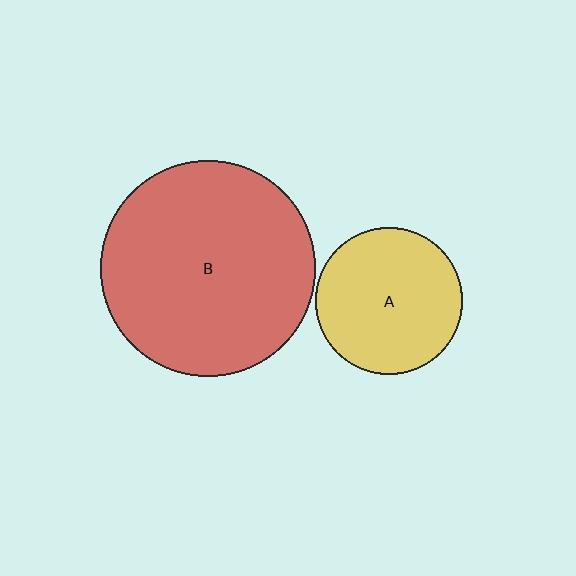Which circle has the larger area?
Circle B (red).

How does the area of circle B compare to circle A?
Approximately 2.2 times.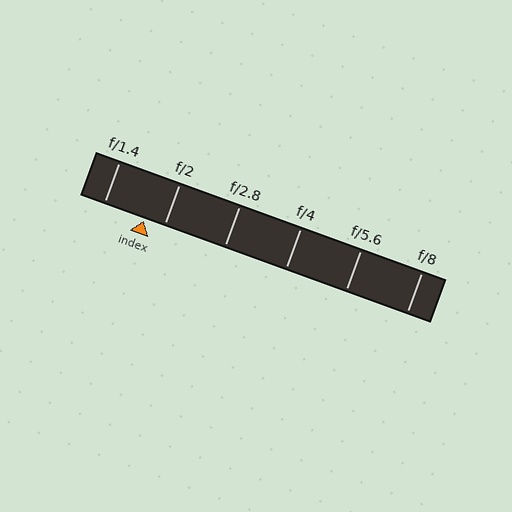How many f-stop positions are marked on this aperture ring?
There are 6 f-stop positions marked.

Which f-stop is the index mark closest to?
The index mark is closest to f/2.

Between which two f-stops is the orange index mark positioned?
The index mark is between f/1.4 and f/2.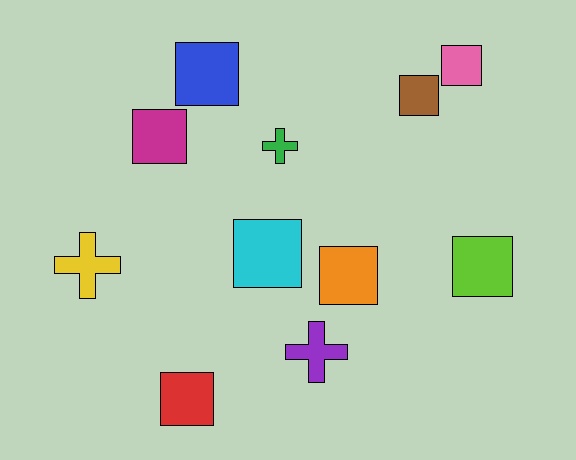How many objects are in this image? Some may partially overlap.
There are 11 objects.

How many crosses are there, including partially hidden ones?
There are 3 crosses.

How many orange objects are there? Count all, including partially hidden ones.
There is 1 orange object.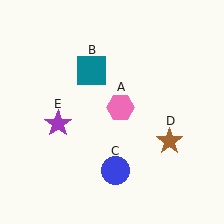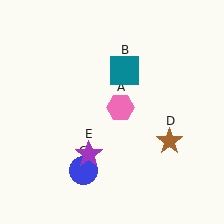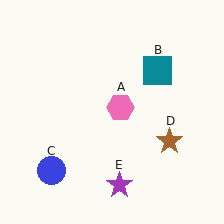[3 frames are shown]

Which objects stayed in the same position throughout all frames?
Pink hexagon (object A) and brown star (object D) remained stationary.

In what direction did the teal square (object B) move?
The teal square (object B) moved right.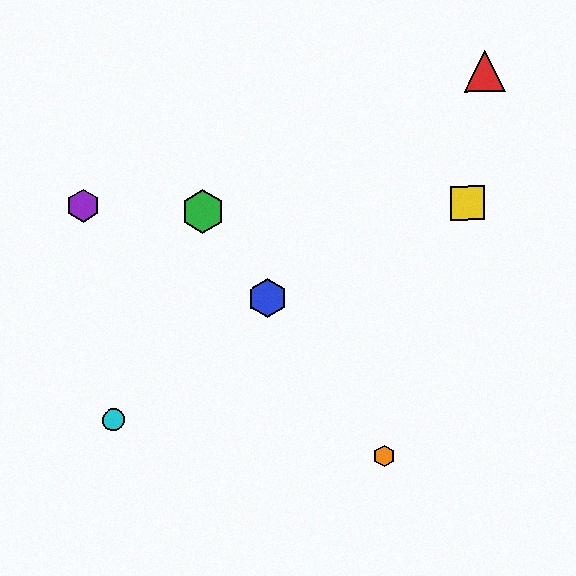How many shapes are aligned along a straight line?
3 shapes (the blue hexagon, the green hexagon, the orange hexagon) are aligned along a straight line.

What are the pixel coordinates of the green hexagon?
The green hexagon is at (203, 212).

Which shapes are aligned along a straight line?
The blue hexagon, the green hexagon, the orange hexagon are aligned along a straight line.